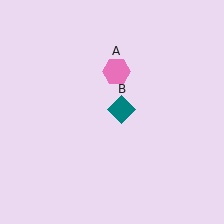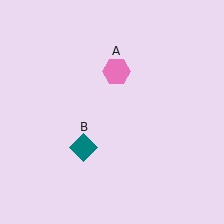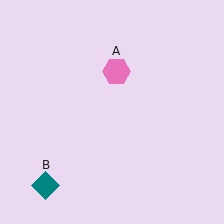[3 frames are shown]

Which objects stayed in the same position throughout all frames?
Pink hexagon (object A) remained stationary.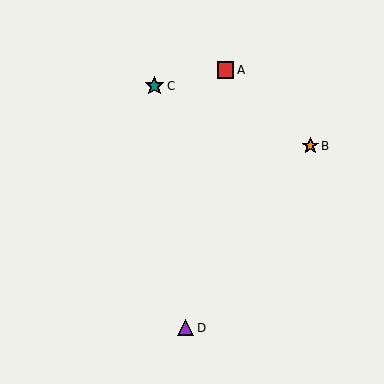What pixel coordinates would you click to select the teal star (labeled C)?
Click at (154, 86) to select the teal star C.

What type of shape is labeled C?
Shape C is a teal star.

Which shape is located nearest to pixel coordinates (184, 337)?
The purple triangle (labeled D) at (185, 328) is nearest to that location.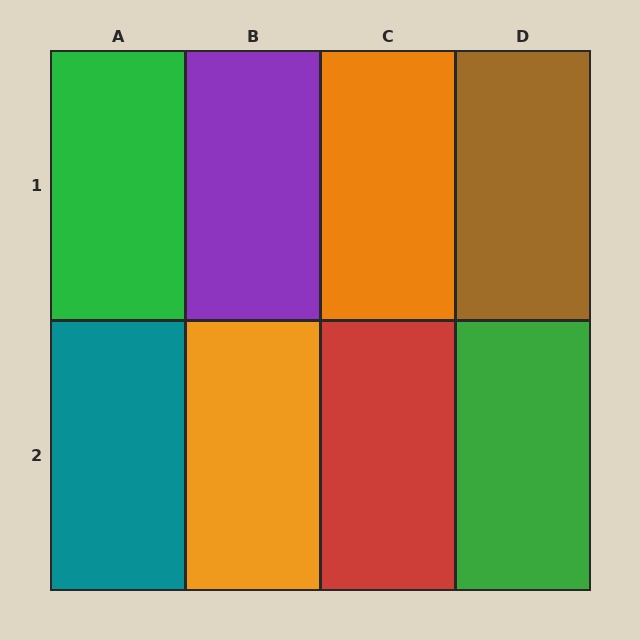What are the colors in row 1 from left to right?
Green, purple, orange, brown.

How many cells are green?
2 cells are green.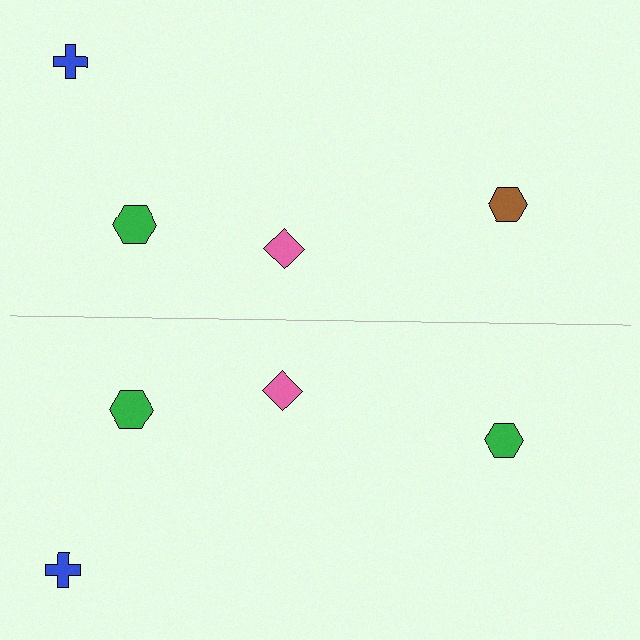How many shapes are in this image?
There are 8 shapes in this image.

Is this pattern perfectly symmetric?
No, the pattern is not perfectly symmetric. The green hexagon on the bottom side breaks the symmetry — its mirror counterpart is brown.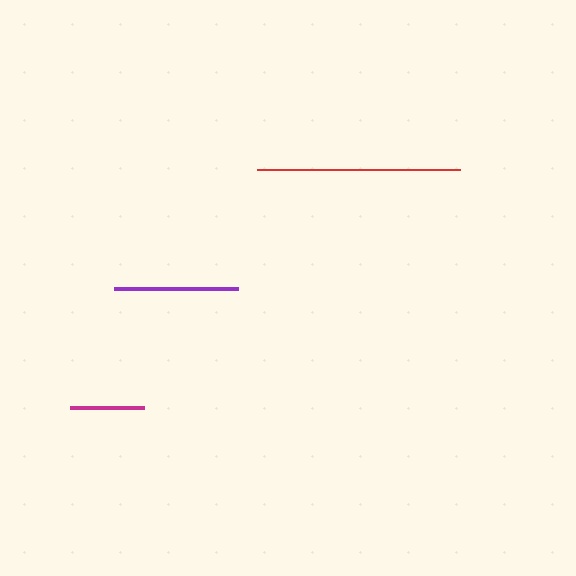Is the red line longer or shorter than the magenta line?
The red line is longer than the magenta line.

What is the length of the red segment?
The red segment is approximately 203 pixels long.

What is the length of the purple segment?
The purple segment is approximately 124 pixels long.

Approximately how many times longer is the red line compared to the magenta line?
The red line is approximately 2.8 times the length of the magenta line.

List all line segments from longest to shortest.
From longest to shortest: red, purple, magenta.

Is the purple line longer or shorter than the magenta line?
The purple line is longer than the magenta line.